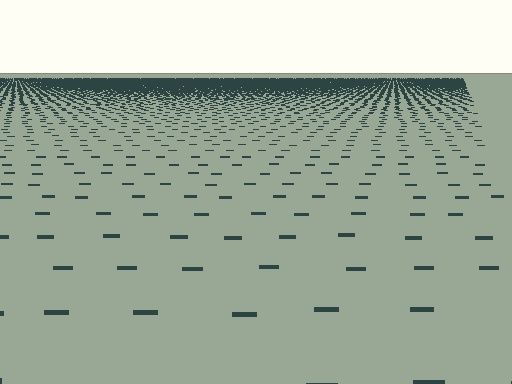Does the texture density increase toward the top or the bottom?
Density increases toward the top.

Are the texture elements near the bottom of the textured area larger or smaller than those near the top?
Larger. Near the bottom, elements are closer to the viewer and appear at a bigger on-screen size.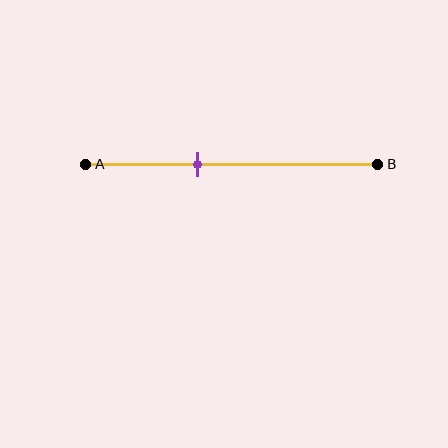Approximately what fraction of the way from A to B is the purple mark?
The purple mark is approximately 40% of the way from A to B.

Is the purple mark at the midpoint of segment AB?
No, the mark is at about 40% from A, not at the 50% midpoint.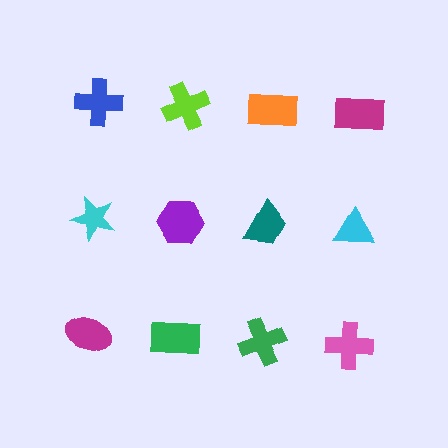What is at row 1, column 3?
An orange rectangle.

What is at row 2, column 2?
A purple hexagon.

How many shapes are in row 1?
4 shapes.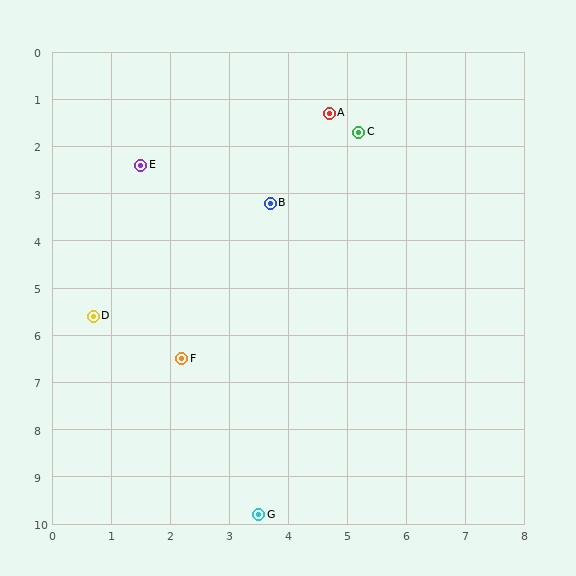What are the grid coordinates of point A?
Point A is at approximately (4.7, 1.3).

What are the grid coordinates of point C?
Point C is at approximately (5.2, 1.7).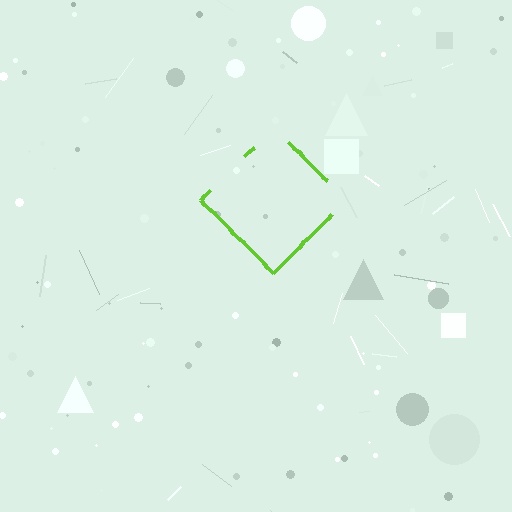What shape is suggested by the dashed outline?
The dashed outline suggests a diamond.